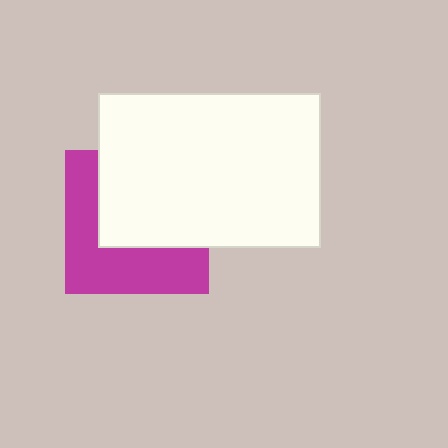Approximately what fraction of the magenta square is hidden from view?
Roughly 53% of the magenta square is hidden behind the white rectangle.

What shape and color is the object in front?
The object in front is a white rectangle.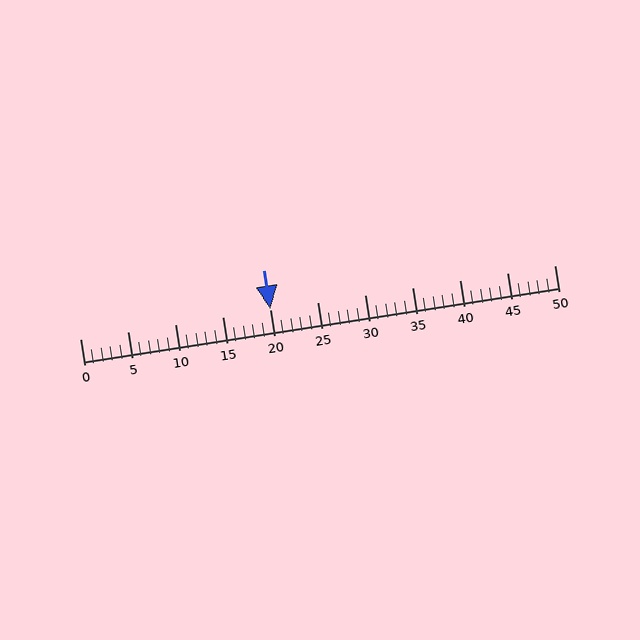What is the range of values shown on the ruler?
The ruler shows values from 0 to 50.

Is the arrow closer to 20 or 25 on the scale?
The arrow is closer to 20.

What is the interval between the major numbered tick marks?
The major tick marks are spaced 5 units apart.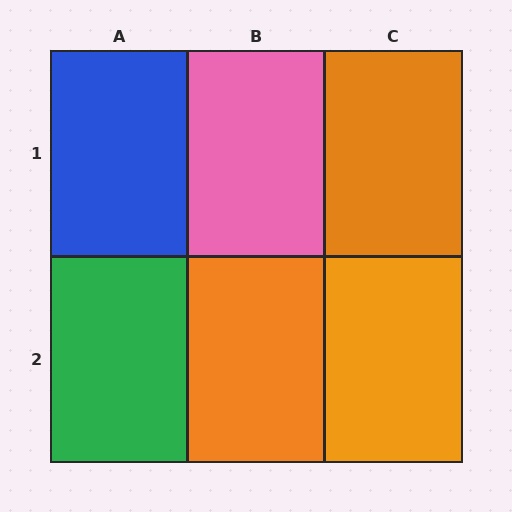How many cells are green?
1 cell is green.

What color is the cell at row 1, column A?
Blue.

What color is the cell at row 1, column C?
Orange.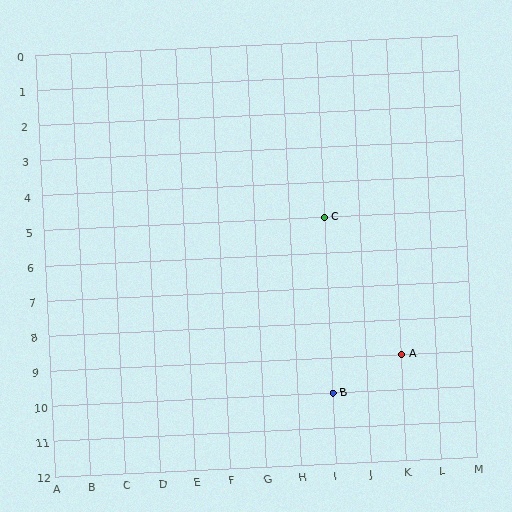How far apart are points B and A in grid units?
Points B and A are 2 columns and 1 row apart (about 2.2 grid units diagonally).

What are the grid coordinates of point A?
Point A is at grid coordinates (K, 9).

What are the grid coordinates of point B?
Point B is at grid coordinates (I, 10).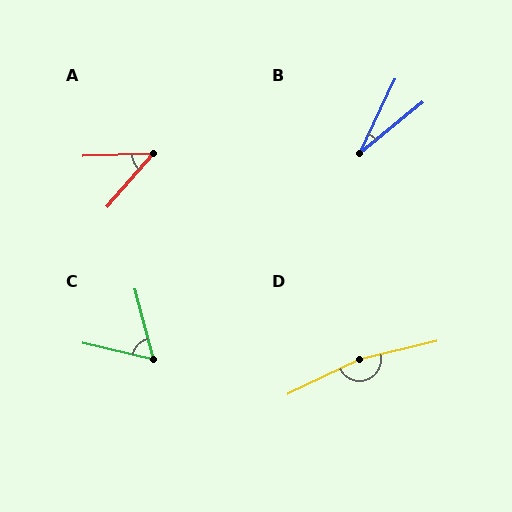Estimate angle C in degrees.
Approximately 62 degrees.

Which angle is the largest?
D, at approximately 168 degrees.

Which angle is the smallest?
B, at approximately 26 degrees.